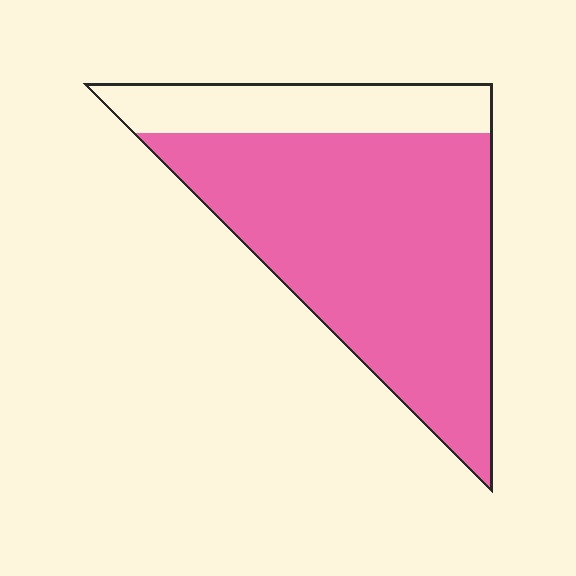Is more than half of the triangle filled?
Yes.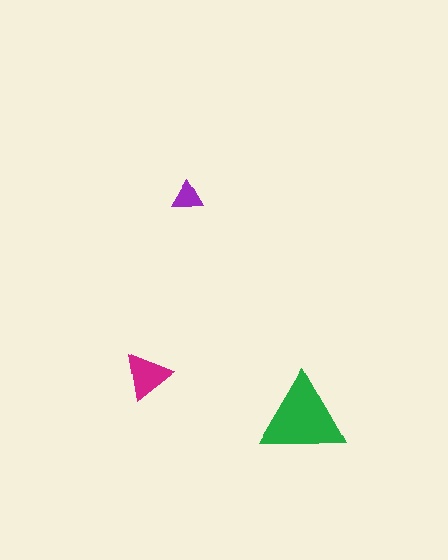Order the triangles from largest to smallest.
the green one, the magenta one, the purple one.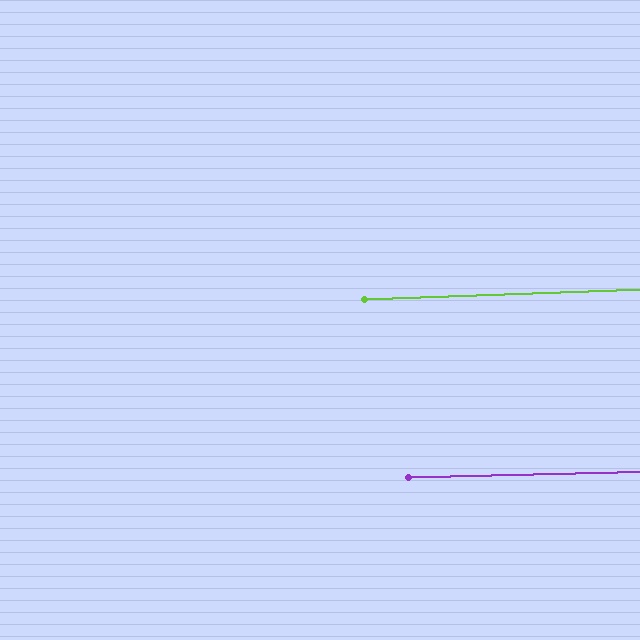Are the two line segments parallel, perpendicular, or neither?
Parallel — their directions differ by only 0.8°.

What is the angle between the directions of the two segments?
Approximately 1 degree.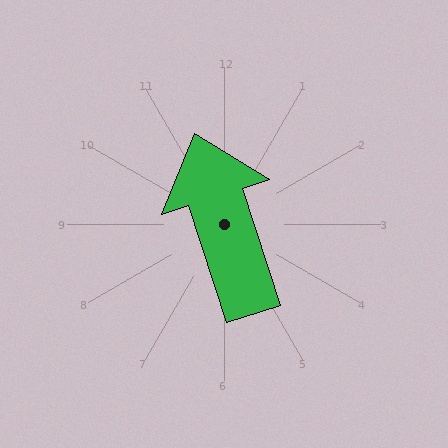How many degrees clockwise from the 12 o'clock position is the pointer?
Approximately 342 degrees.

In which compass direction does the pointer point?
North.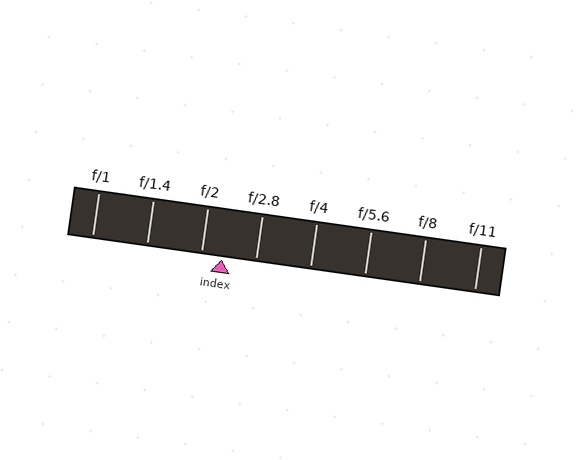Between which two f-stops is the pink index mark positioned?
The index mark is between f/2 and f/2.8.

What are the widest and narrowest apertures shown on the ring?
The widest aperture shown is f/1 and the narrowest is f/11.